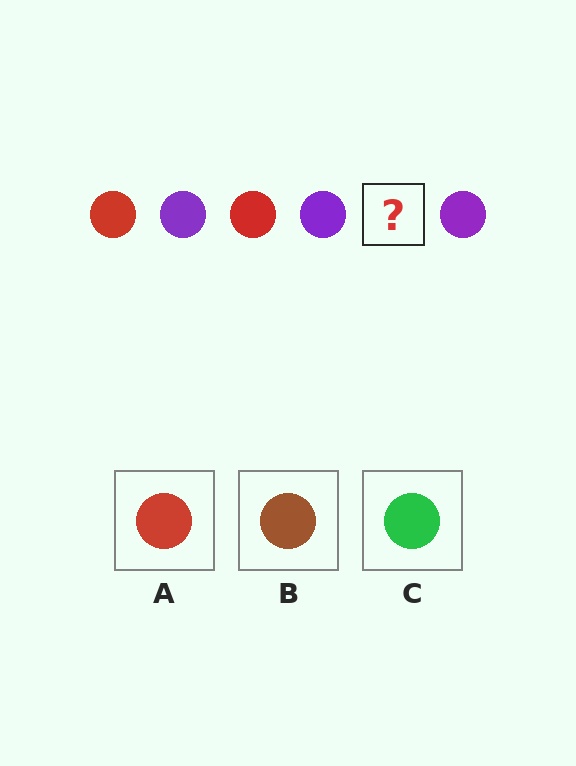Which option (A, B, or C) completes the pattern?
A.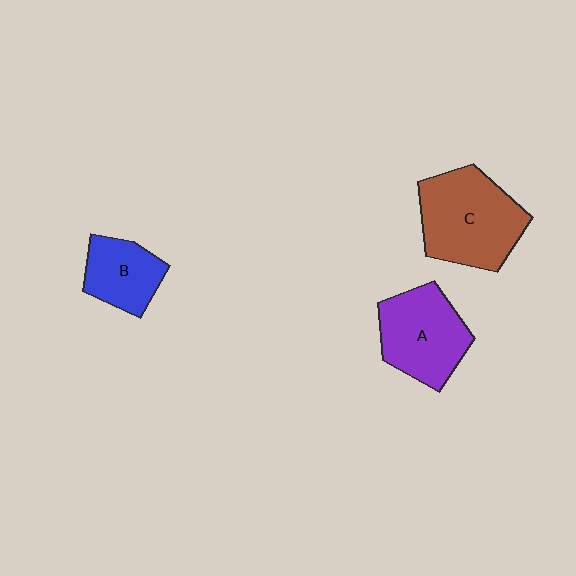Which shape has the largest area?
Shape C (brown).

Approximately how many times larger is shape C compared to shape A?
Approximately 1.2 times.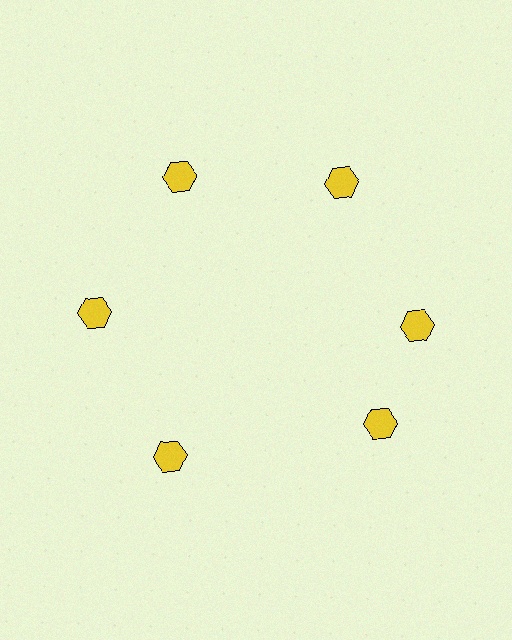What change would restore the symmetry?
The symmetry would be restored by rotating it back into even spacing with its neighbors so that all 6 hexagons sit at equal angles and equal distance from the center.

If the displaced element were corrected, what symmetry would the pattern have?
It would have 6-fold rotational symmetry — the pattern would map onto itself every 60 degrees.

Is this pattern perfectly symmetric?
No. The 6 yellow hexagons are arranged in a ring, but one element near the 5 o'clock position is rotated out of alignment along the ring, breaking the 6-fold rotational symmetry.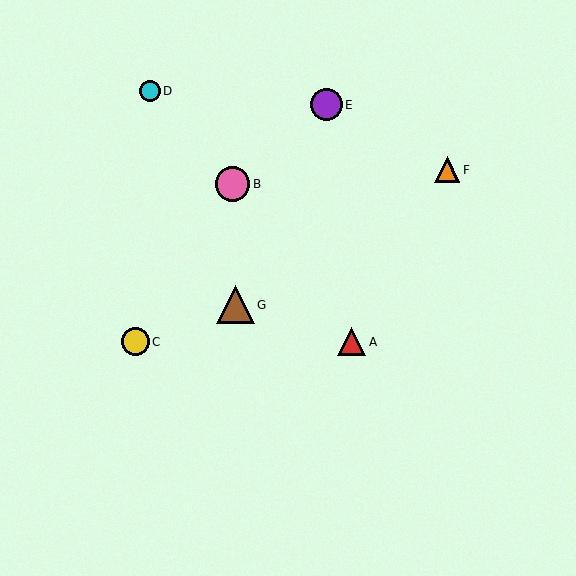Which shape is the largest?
The brown triangle (labeled G) is the largest.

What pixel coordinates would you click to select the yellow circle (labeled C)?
Click at (135, 342) to select the yellow circle C.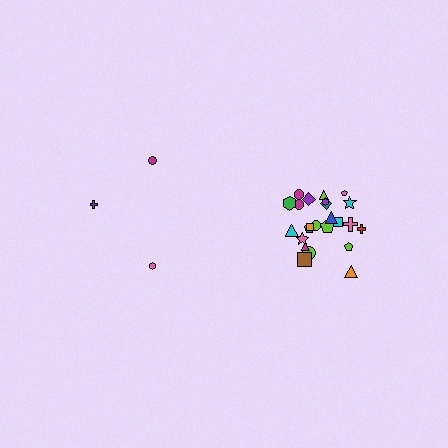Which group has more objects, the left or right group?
The right group.